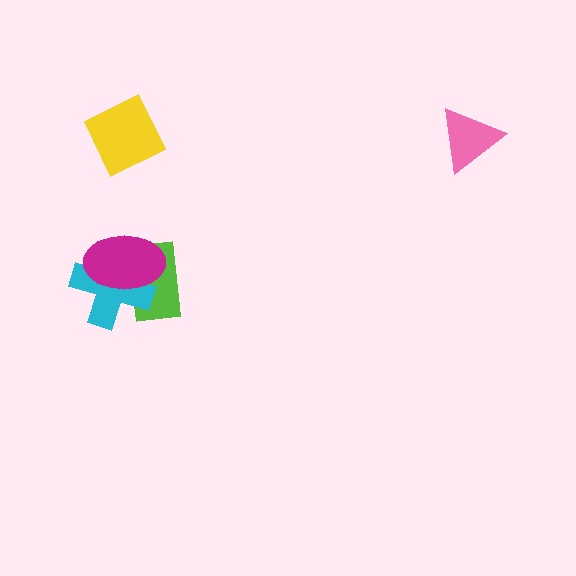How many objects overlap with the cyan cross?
2 objects overlap with the cyan cross.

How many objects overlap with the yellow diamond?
0 objects overlap with the yellow diamond.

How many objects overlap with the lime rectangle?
2 objects overlap with the lime rectangle.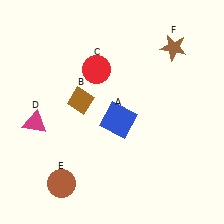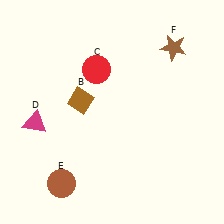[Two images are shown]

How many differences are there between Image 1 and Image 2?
There is 1 difference between the two images.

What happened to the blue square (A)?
The blue square (A) was removed in Image 2. It was in the bottom-right area of Image 1.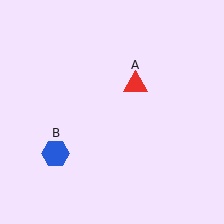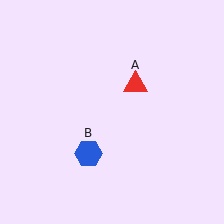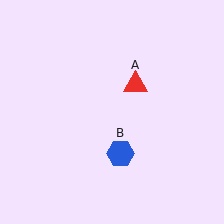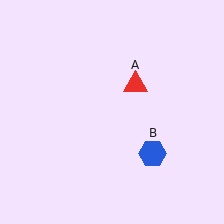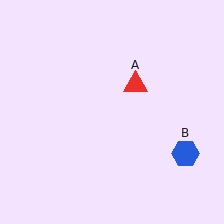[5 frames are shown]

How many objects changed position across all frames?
1 object changed position: blue hexagon (object B).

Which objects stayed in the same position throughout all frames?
Red triangle (object A) remained stationary.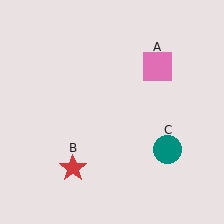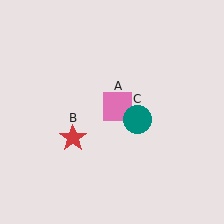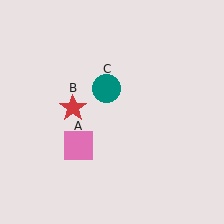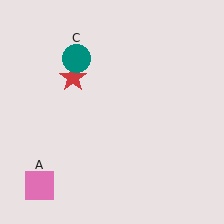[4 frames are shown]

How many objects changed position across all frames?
3 objects changed position: pink square (object A), red star (object B), teal circle (object C).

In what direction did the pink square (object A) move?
The pink square (object A) moved down and to the left.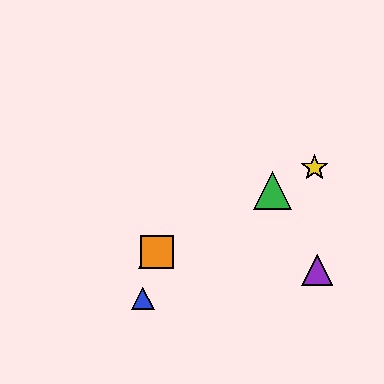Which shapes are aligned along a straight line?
The red triangle, the green triangle, the yellow star, the orange square are aligned along a straight line.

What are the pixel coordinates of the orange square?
The orange square is at (157, 252).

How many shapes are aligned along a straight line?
4 shapes (the red triangle, the green triangle, the yellow star, the orange square) are aligned along a straight line.